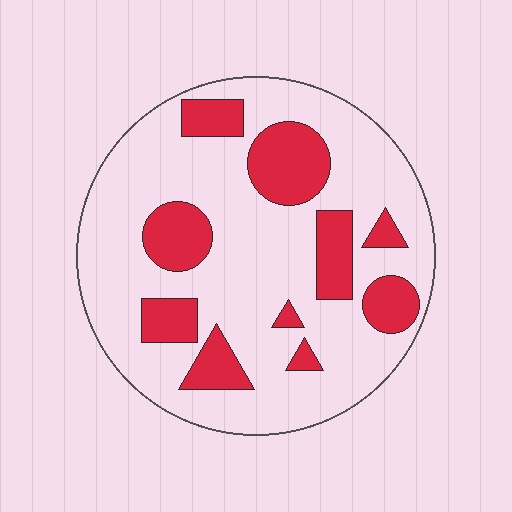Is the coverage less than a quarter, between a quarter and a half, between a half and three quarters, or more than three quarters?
Less than a quarter.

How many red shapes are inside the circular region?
10.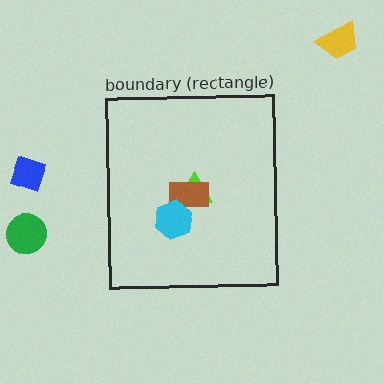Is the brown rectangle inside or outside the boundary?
Inside.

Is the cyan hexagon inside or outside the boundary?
Inside.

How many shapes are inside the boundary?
3 inside, 3 outside.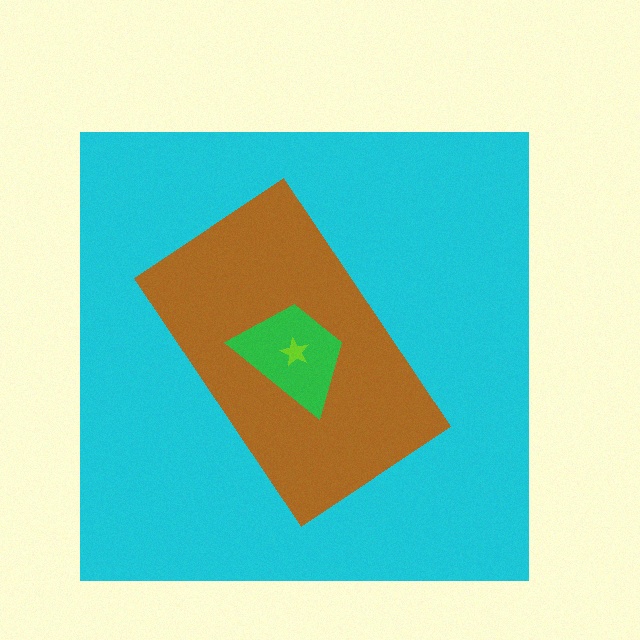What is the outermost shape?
The cyan square.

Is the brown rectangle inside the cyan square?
Yes.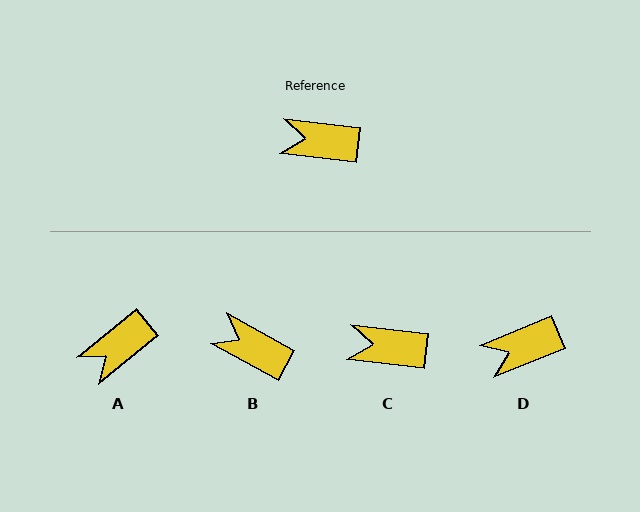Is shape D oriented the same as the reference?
No, it is off by about 29 degrees.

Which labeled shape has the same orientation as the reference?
C.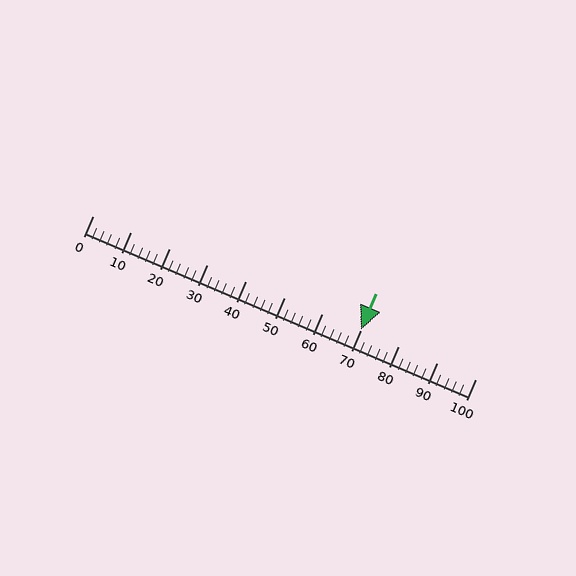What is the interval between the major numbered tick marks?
The major tick marks are spaced 10 units apart.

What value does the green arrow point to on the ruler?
The green arrow points to approximately 70.